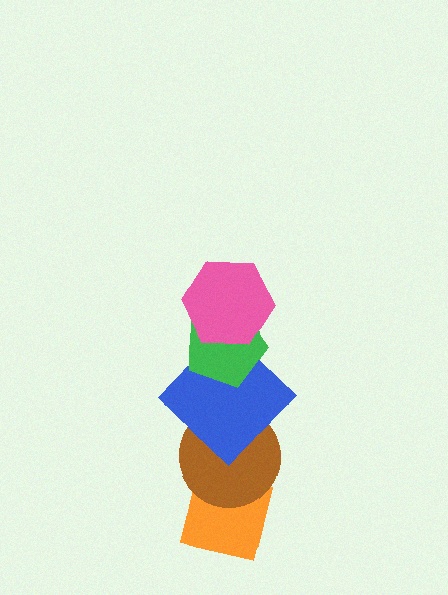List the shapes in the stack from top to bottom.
From top to bottom: the pink hexagon, the green pentagon, the blue diamond, the brown circle, the orange square.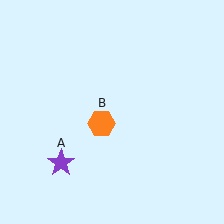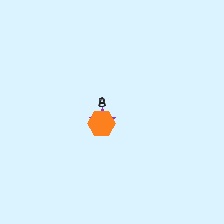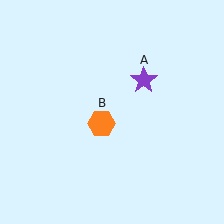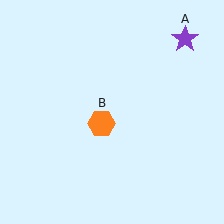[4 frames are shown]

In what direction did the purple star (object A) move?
The purple star (object A) moved up and to the right.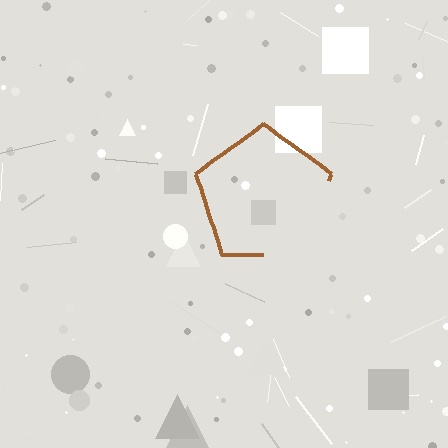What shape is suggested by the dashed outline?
The dashed outline suggests a pentagon.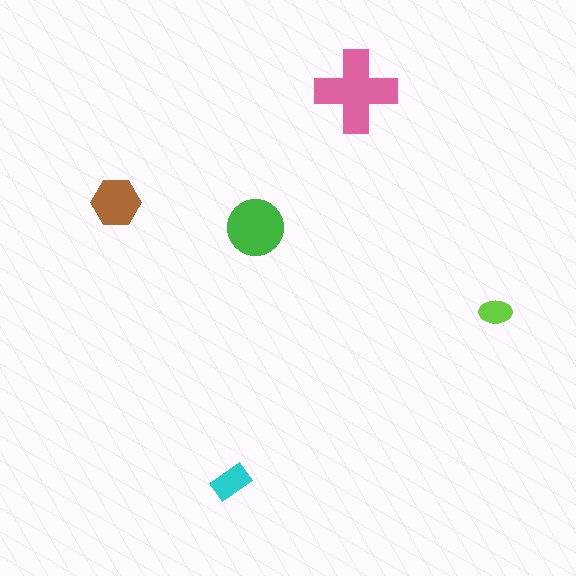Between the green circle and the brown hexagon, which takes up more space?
The green circle.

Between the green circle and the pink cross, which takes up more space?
The pink cross.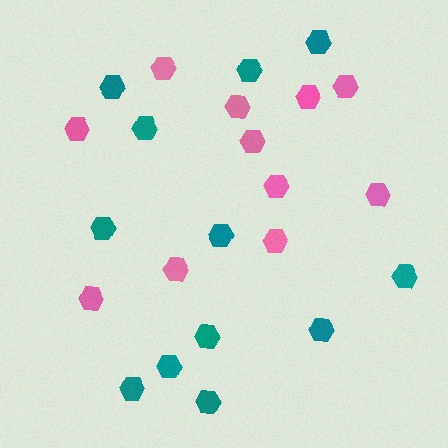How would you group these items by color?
There are 2 groups: one group of pink hexagons (11) and one group of teal hexagons (12).